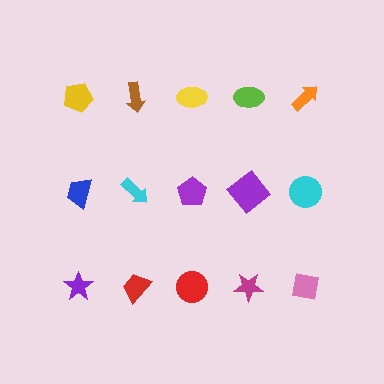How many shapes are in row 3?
5 shapes.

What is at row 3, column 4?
A magenta star.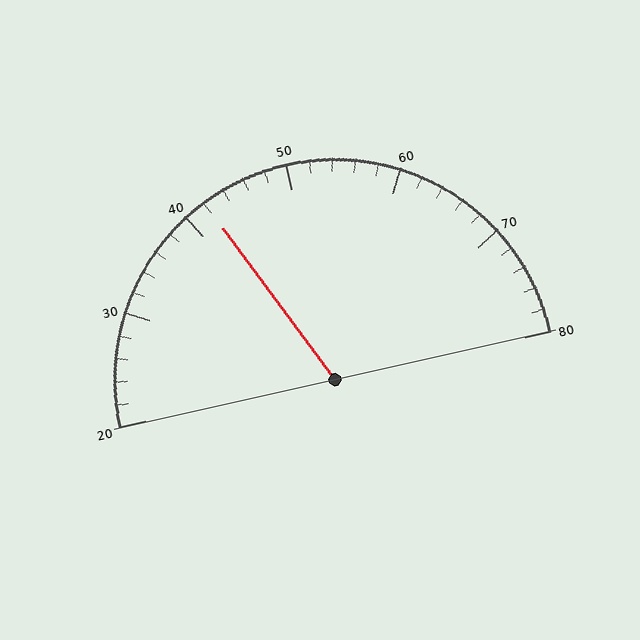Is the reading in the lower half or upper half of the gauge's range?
The reading is in the lower half of the range (20 to 80).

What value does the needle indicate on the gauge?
The needle indicates approximately 42.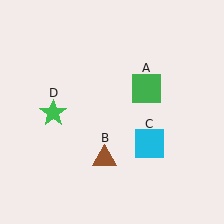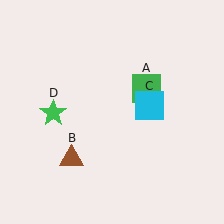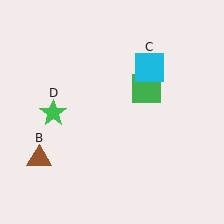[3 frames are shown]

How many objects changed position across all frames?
2 objects changed position: brown triangle (object B), cyan square (object C).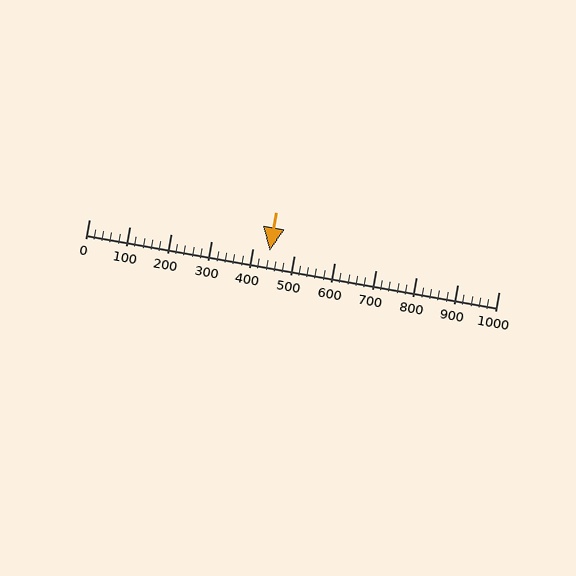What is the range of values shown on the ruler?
The ruler shows values from 0 to 1000.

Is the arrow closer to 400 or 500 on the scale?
The arrow is closer to 400.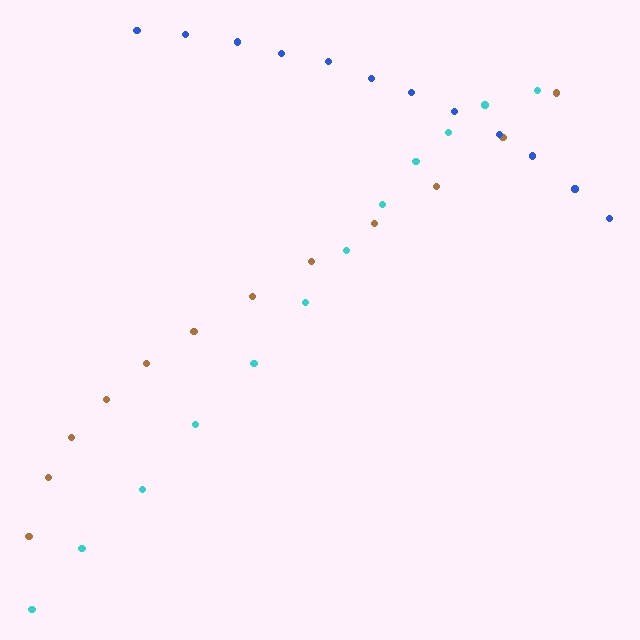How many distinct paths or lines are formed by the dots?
There are 3 distinct paths.